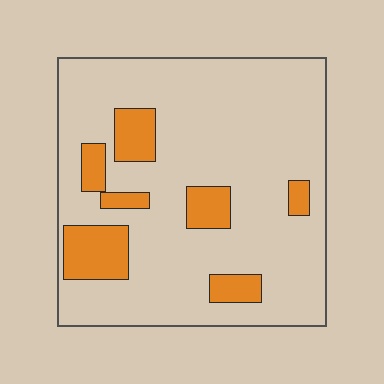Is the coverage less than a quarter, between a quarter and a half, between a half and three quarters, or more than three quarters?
Less than a quarter.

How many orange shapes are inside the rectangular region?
7.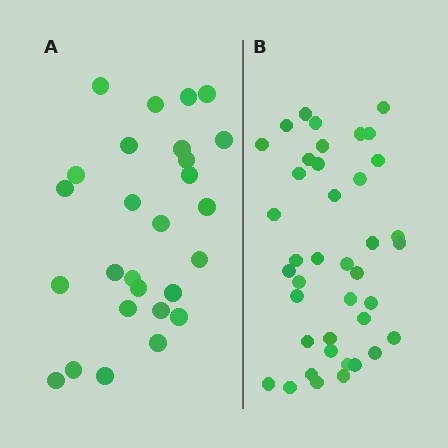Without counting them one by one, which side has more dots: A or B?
Region B (the right region) has more dots.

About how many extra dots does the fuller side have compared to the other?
Region B has approximately 15 more dots than region A.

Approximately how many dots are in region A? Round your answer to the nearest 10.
About 30 dots. (The exact count is 27, which rounds to 30.)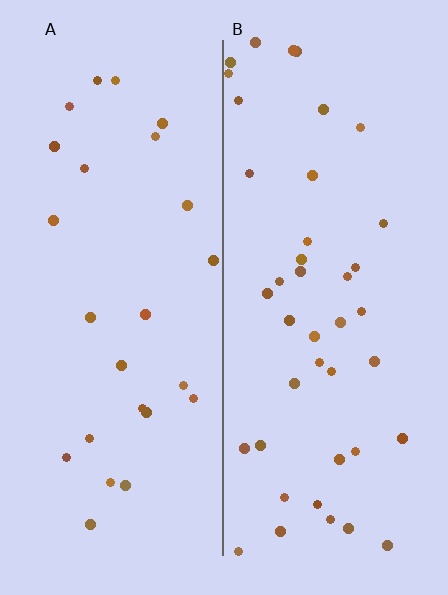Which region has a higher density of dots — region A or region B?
B (the right).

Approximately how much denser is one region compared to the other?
Approximately 1.7× — region B over region A.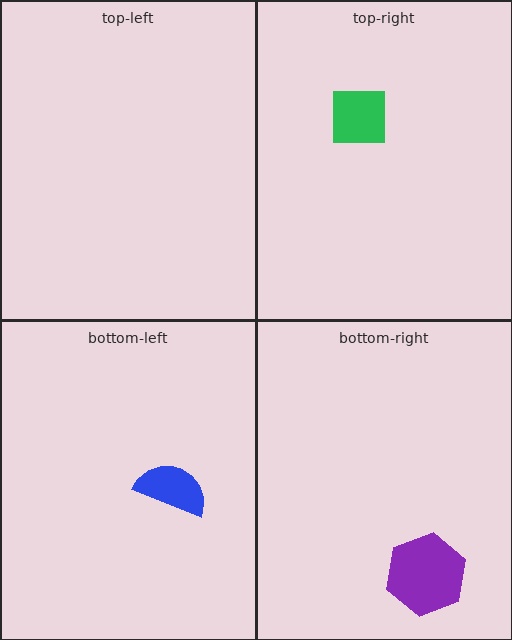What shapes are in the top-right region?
The green square.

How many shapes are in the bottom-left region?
1.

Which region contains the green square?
The top-right region.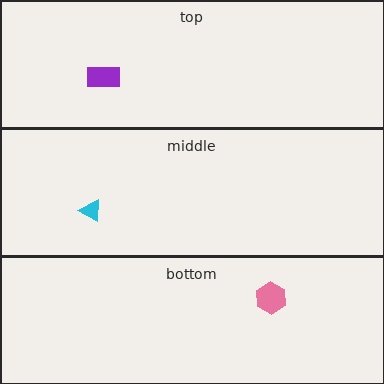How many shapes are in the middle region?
1.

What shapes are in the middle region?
The cyan triangle.